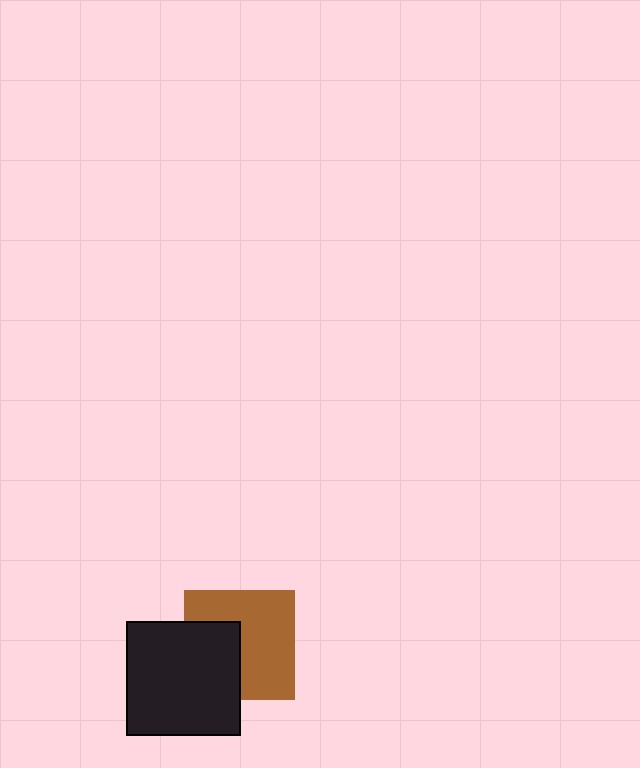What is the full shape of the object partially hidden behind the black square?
The partially hidden object is a brown square.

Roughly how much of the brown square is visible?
About half of it is visible (roughly 63%).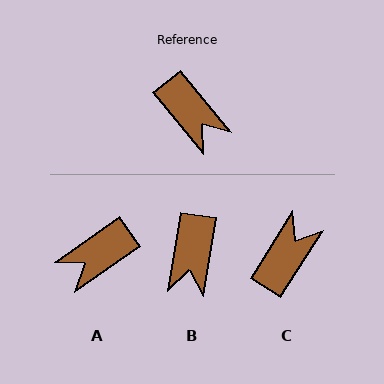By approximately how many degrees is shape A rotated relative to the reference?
Approximately 94 degrees clockwise.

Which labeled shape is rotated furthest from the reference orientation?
C, about 109 degrees away.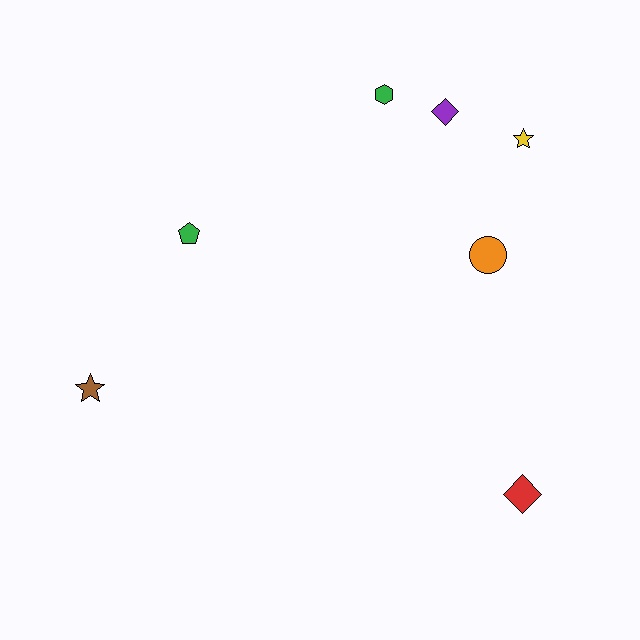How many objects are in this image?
There are 7 objects.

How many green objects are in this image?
There are 2 green objects.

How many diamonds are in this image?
There are 2 diamonds.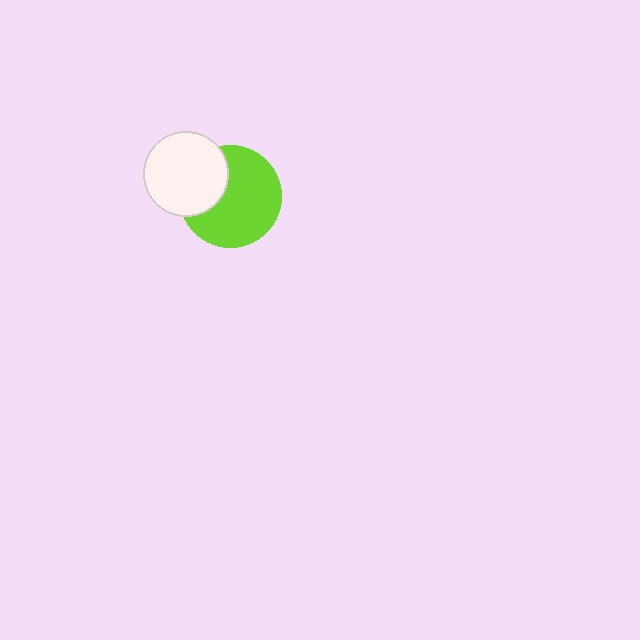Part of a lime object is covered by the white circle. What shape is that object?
It is a circle.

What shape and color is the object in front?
The object in front is a white circle.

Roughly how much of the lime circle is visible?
Most of it is visible (roughly 70%).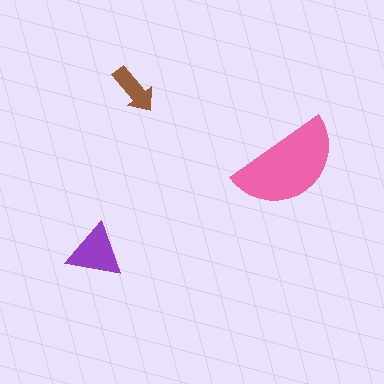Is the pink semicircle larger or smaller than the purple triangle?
Larger.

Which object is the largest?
The pink semicircle.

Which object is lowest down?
The purple triangle is bottommost.